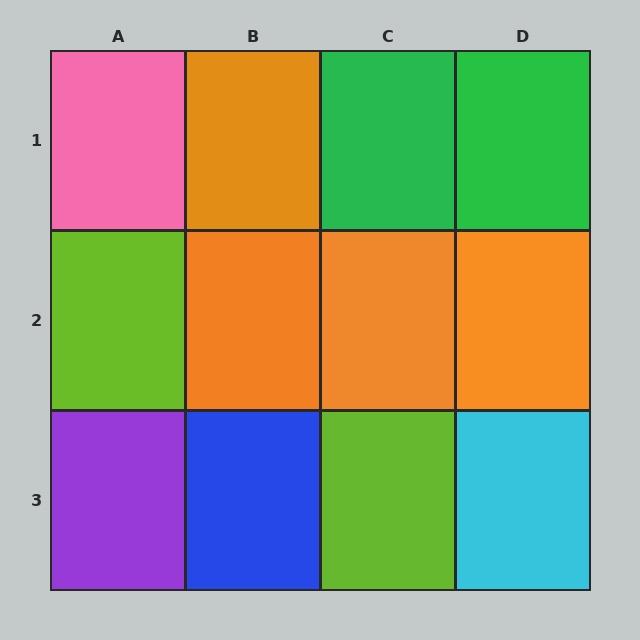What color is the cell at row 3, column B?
Blue.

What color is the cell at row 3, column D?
Cyan.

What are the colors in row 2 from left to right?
Lime, orange, orange, orange.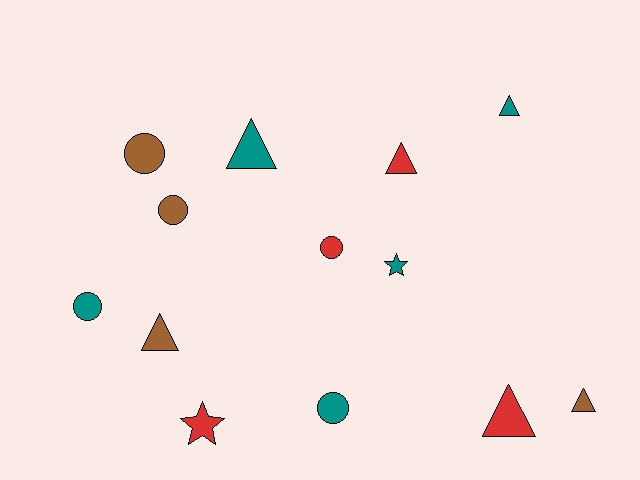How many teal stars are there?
There is 1 teal star.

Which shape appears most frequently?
Triangle, with 6 objects.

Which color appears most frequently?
Teal, with 5 objects.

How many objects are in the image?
There are 13 objects.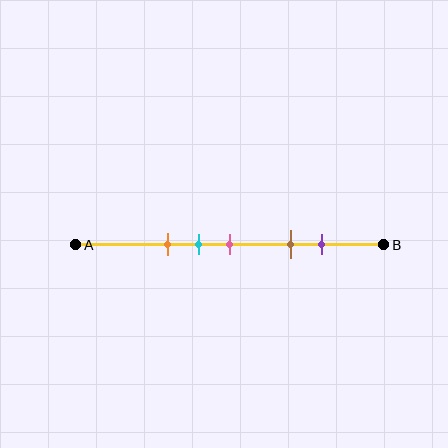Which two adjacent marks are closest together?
The cyan and pink marks are the closest adjacent pair.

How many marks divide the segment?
There are 5 marks dividing the segment.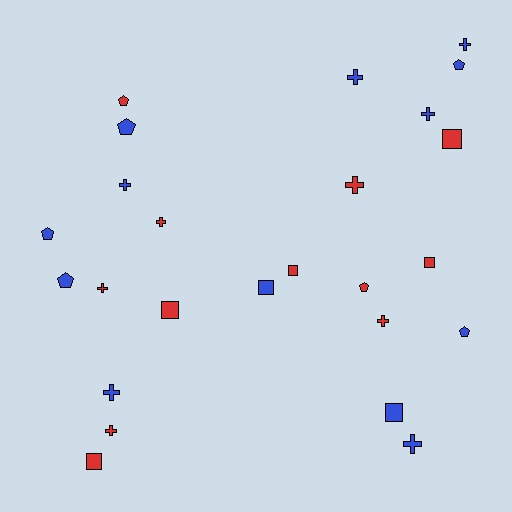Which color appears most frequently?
Blue, with 13 objects.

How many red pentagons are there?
There are 2 red pentagons.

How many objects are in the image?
There are 25 objects.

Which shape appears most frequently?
Cross, with 11 objects.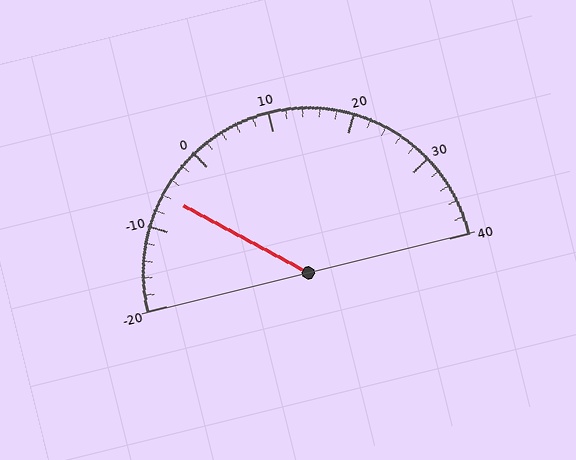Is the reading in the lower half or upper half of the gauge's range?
The reading is in the lower half of the range (-20 to 40).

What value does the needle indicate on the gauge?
The needle indicates approximately -6.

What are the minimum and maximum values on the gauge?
The gauge ranges from -20 to 40.